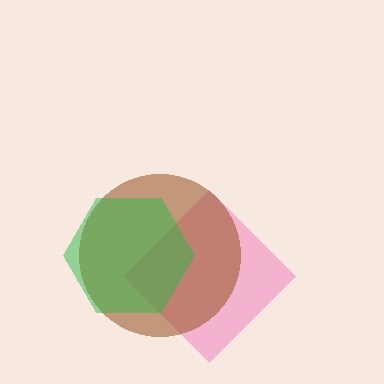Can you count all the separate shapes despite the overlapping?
Yes, there are 3 separate shapes.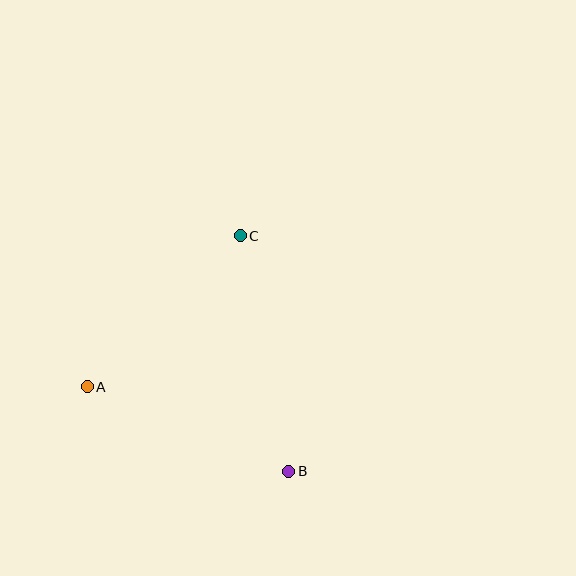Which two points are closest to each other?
Points A and C are closest to each other.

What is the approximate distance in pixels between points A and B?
The distance between A and B is approximately 218 pixels.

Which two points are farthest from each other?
Points B and C are farthest from each other.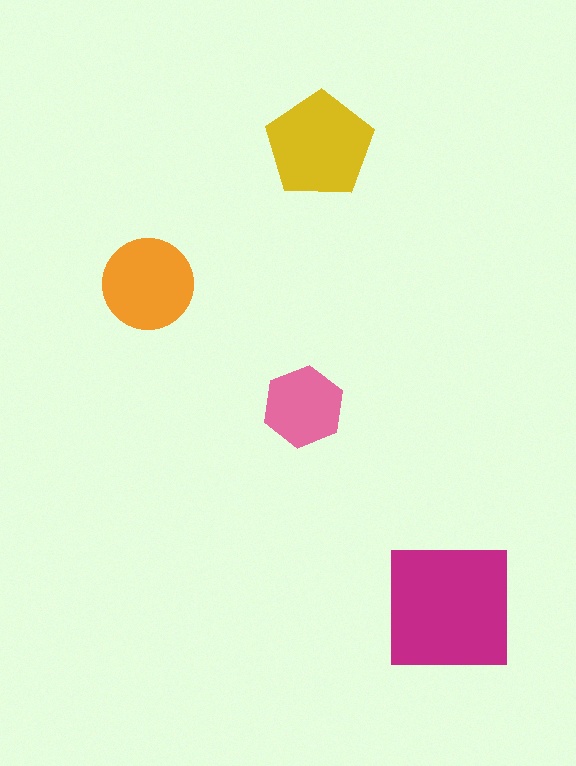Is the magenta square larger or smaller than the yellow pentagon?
Larger.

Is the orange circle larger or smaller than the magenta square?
Smaller.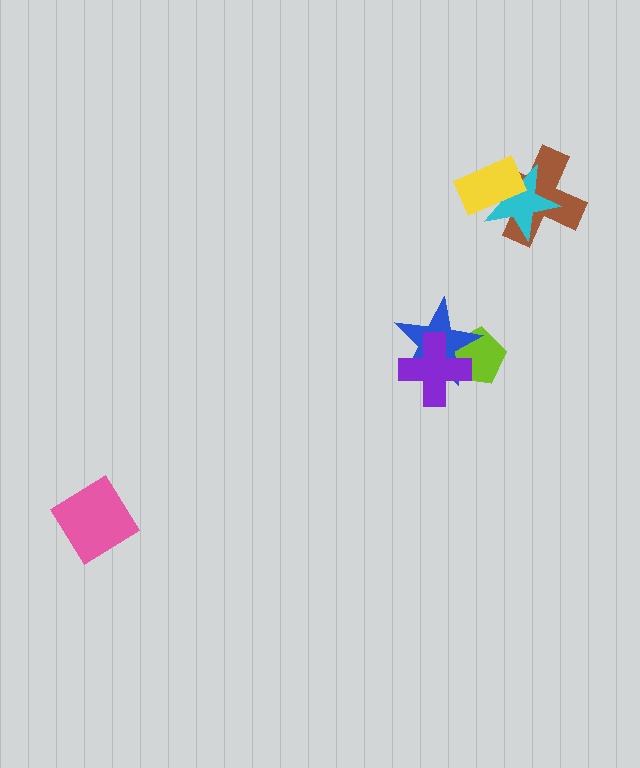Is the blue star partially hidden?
Yes, it is partially covered by another shape.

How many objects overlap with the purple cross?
2 objects overlap with the purple cross.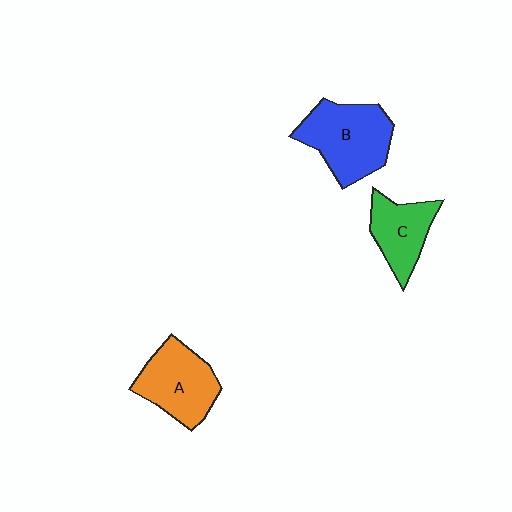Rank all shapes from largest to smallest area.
From largest to smallest: B (blue), A (orange), C (green).